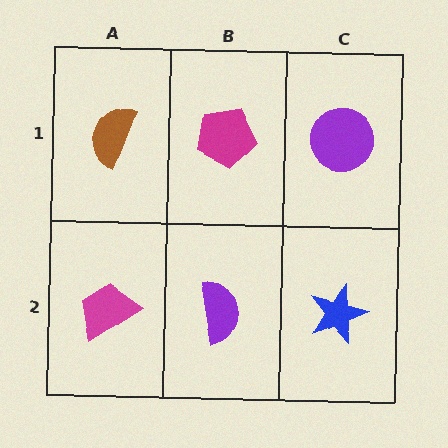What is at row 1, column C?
A purple circle.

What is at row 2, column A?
A magenta trapezoid.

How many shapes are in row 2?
3 shapes.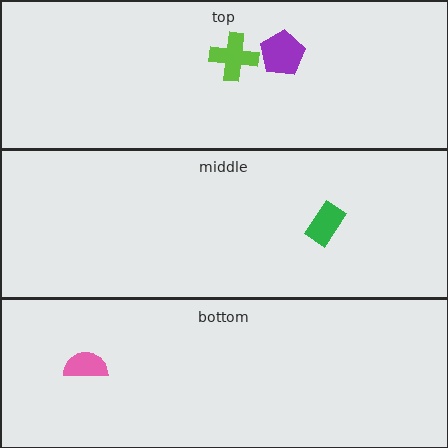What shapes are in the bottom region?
The pink semicircle.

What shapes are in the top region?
The lime cross, the purple pentagon.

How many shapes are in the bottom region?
1.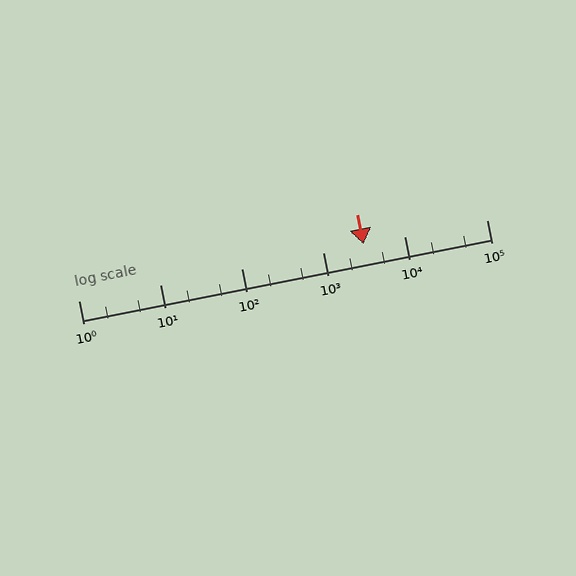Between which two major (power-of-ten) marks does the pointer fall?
The pointer is between 1000 and 10000.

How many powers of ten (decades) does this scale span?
The scale spans 5 decades, from 1 to 100000.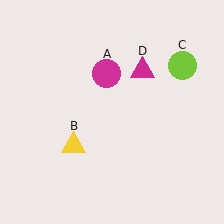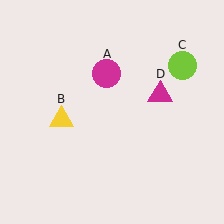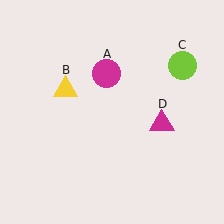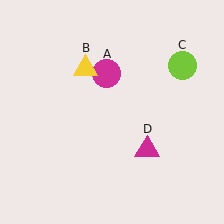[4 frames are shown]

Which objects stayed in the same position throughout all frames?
Magenta circle (object A) and lime circle (object C) remained stationary.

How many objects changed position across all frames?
2 objects changed position: yellow triangle (object B), magenta triangle (object D).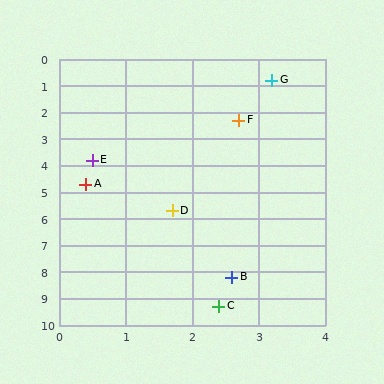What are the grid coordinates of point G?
Point G is at approximately (3.2, 0.8).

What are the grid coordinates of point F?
Point F is at approximately (2.7, 2.3).